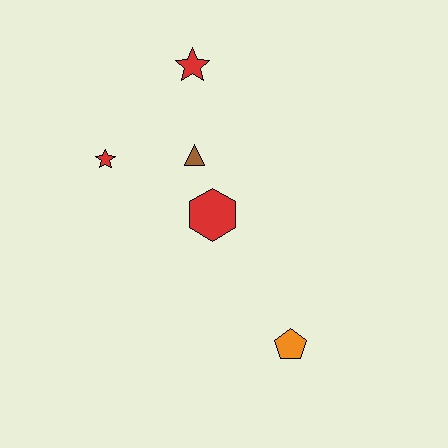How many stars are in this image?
There are 2 stars.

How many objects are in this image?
There are 5 objects.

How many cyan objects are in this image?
There are no cyan objects.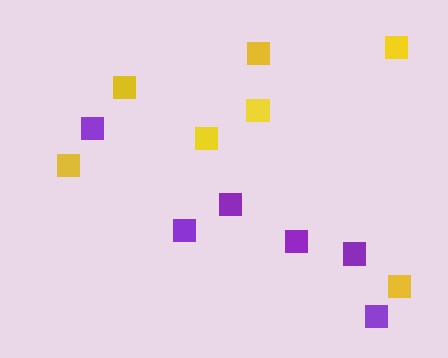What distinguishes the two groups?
There are 2 groups: one group of yellow squares (7) and one group of purple squares (6).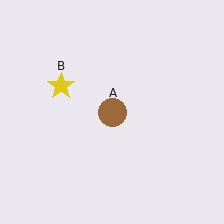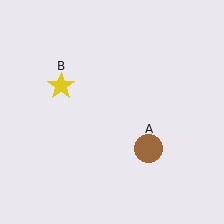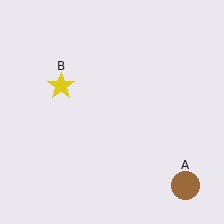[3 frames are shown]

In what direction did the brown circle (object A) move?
The brown circle (object A) moved down and to the right.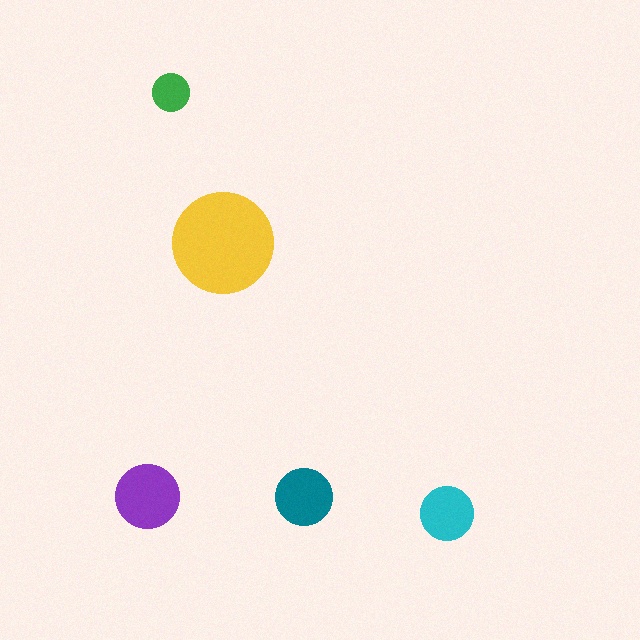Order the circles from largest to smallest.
the yellow one, the purple one, the teal one, the cyan one, the green one.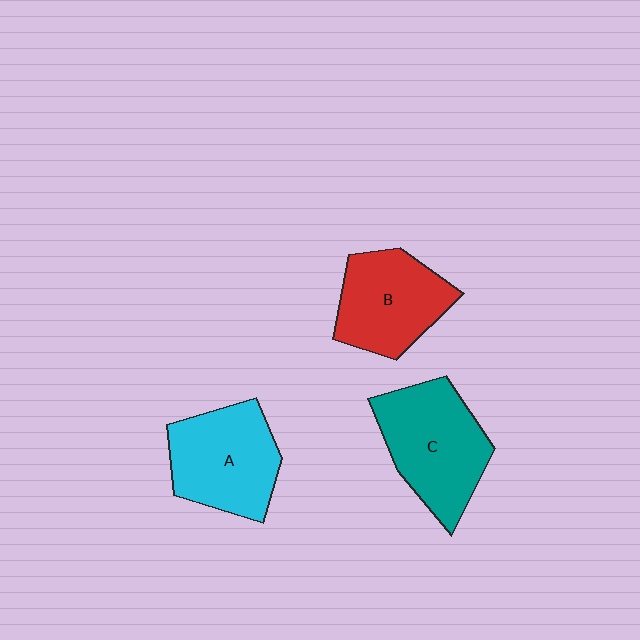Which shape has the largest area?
Shape C (teal).